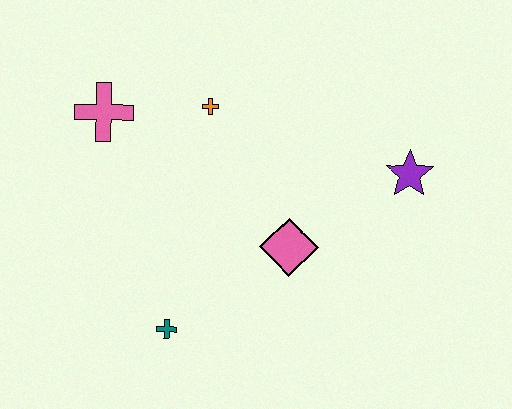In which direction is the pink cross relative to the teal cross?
The pink cross is above the teal cross.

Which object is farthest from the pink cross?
The purple star is farthest from the pink cross.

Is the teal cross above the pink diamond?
No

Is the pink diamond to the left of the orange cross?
No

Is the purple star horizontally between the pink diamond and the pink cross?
No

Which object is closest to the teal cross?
The pink diamond is closest to the teal cross.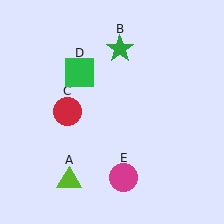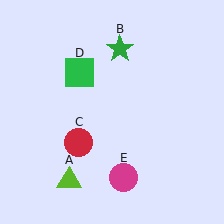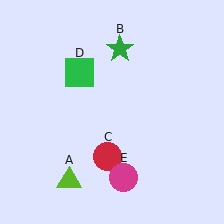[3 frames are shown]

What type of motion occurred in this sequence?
The red circle (object C) rotated counterclockwise around the center of the scene.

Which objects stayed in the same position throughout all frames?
Lime triangle (object A) and green star (object B) and green square (object D) and magenta circle (object E) remained stationary.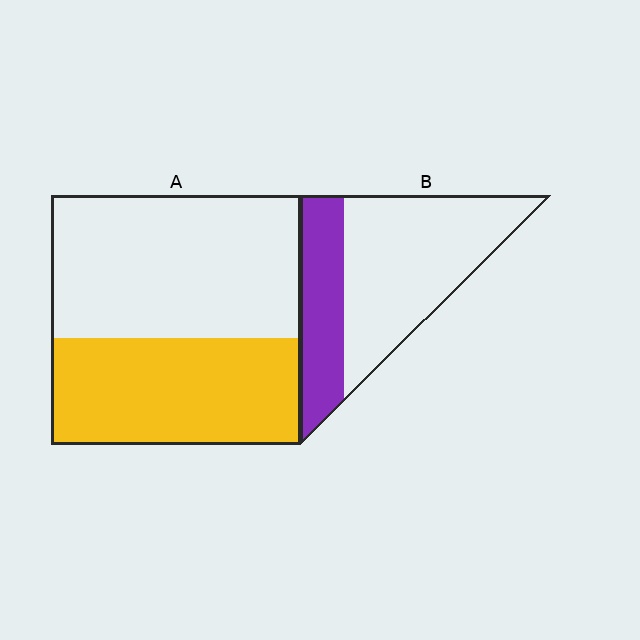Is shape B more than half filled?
No.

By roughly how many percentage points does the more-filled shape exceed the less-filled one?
By roughly 10 percentage points (A over B).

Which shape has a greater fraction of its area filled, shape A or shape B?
Shape A.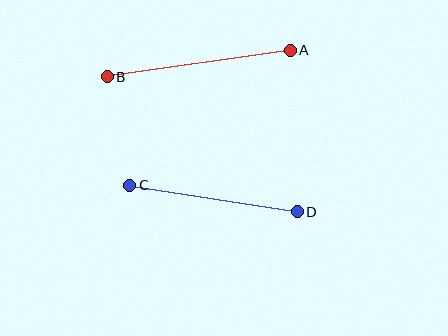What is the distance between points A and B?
The distance is approximately 185 pixels.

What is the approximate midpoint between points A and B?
The midpoint is at approximately (199, 64) pixels.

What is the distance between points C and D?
The distance is approximately 170 pixels.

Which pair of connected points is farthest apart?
Points A and B are farthest apart.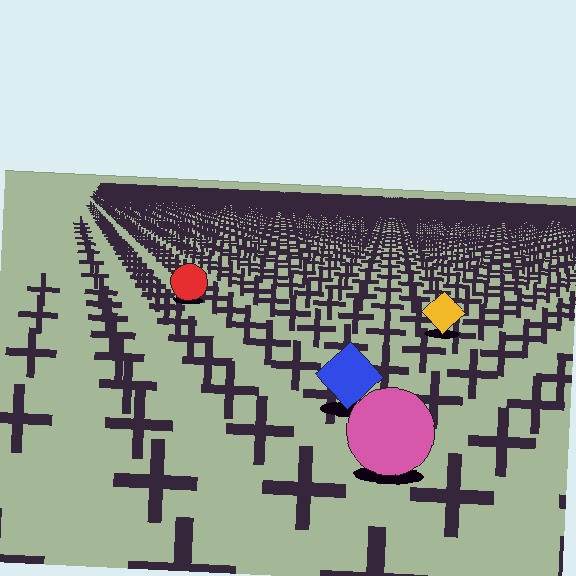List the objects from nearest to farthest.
From nearest to farthest: the pink circle, the blue diamond, the yellow diamond, the red circle.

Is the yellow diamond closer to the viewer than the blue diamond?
No. The blue diamond is closer — you can tell from the texture gradient: the ground texture is coarser near it.